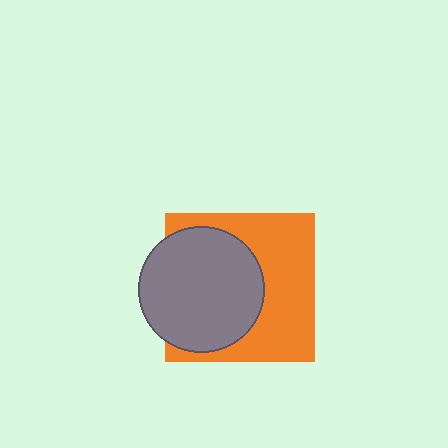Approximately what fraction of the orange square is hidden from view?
Roughly 48% of the orange square is hidden behind the gray circle.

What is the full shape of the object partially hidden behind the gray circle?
The partially hidden object is an orange square.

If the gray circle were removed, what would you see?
You would see the complete orange square.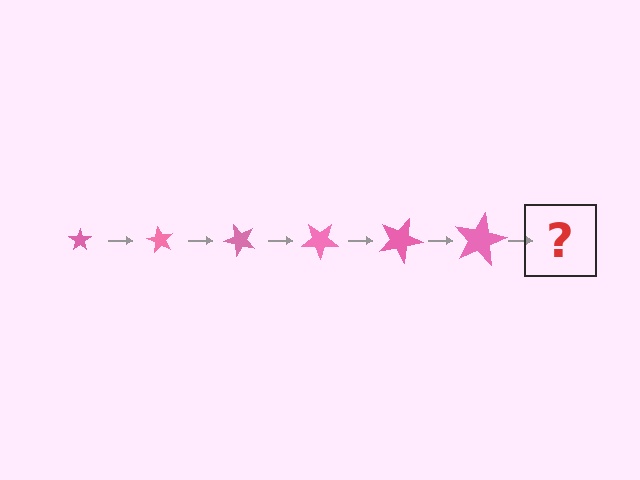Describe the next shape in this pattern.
It should be a star, larger than the previous one and rotated 360 degrees from the start.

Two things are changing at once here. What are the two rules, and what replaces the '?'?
The two rules are that the star grows larger each step and it rotates 60 degrees each step. The '?' should be a star, larger than the previous one and rotated 360 degrees from the start.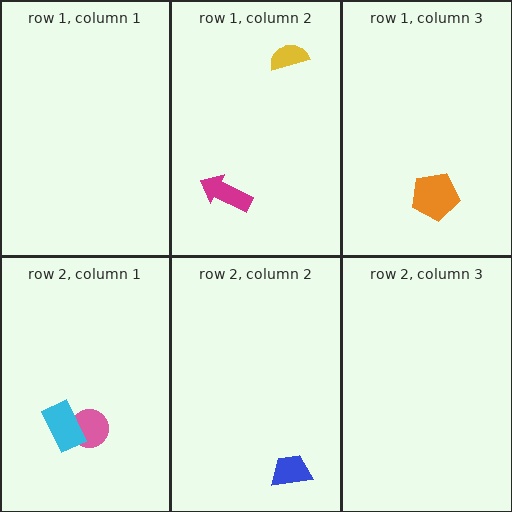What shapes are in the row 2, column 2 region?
The blue trapezoid.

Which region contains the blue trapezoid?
The row 2, column 2 region.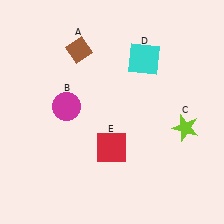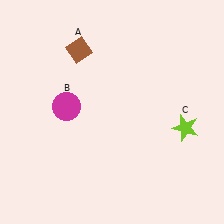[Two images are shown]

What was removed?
The cyan square (D), the red square (E) were removed in Image 2.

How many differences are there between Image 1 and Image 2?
There are 2 differences between the two images.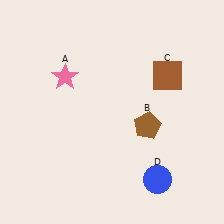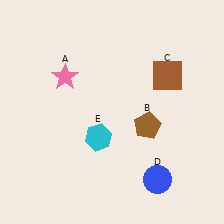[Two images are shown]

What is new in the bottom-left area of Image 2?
A cyan hexagon (E) was added in the bottom-left area of Image 2.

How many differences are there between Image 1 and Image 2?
There is 1 difference between the two images.